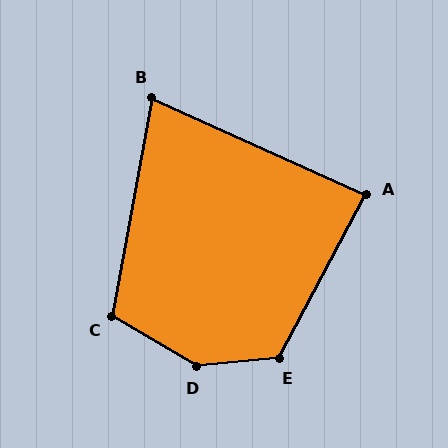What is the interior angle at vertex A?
Approximately 86 degrees (approximately right).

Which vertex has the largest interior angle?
D, at approximately 144 degrees.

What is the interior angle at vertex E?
Approximately 124 degrees (obtuse).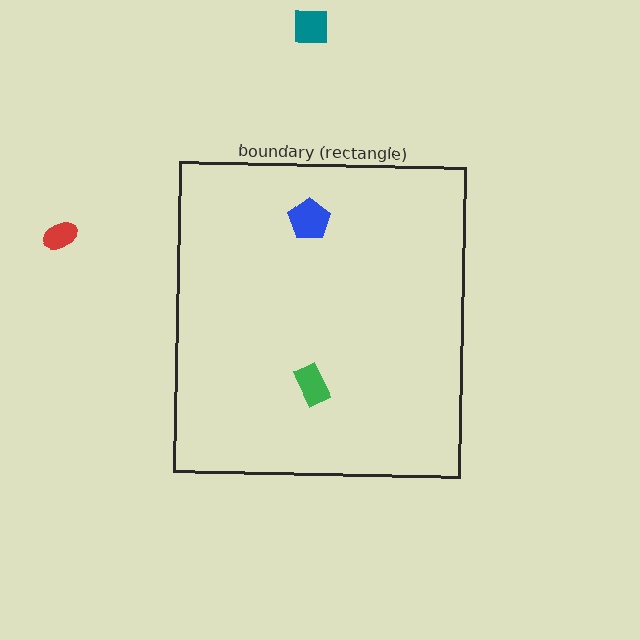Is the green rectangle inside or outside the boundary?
Inside.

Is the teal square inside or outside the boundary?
Outside.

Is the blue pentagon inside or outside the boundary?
Inside.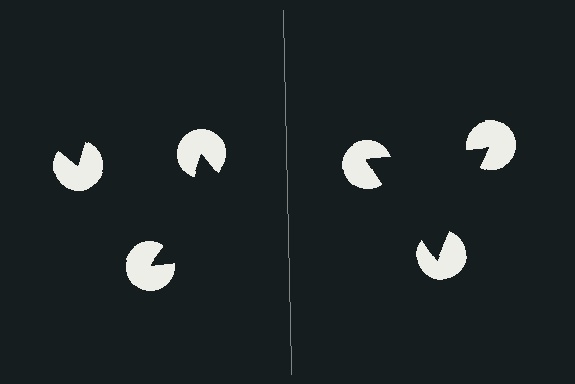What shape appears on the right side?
An illusory triangle.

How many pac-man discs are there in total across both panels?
6 — 3 on each side.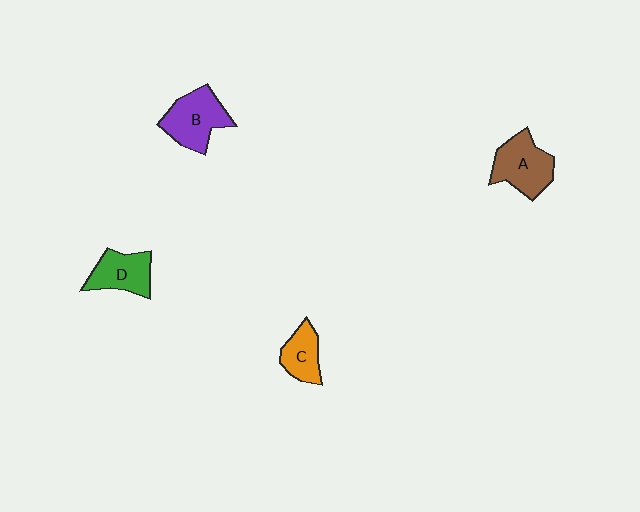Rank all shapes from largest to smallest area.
From largest to smallest: B (purple), A (brown), D (green), C (orange).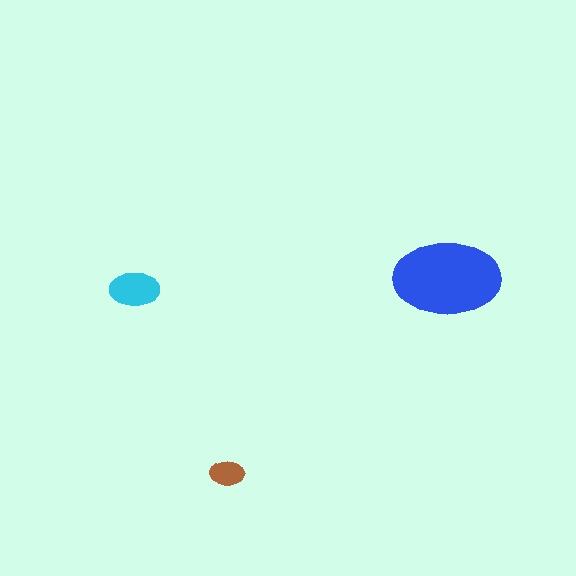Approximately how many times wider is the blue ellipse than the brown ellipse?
About 3 times wider.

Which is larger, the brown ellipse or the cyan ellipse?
The cyan one.